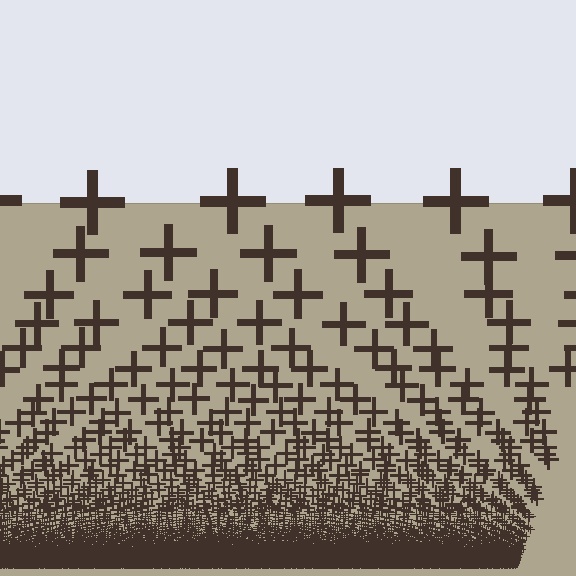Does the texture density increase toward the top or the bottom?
Density increases toward the bottom.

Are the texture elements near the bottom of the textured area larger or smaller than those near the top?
Smaller. The gradient is inverted — elements near the bottom are smaller and denser.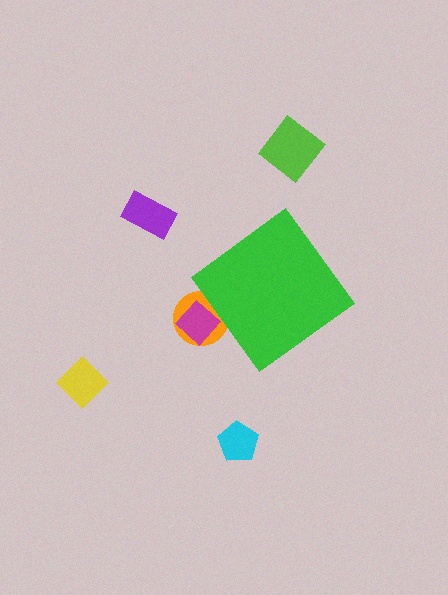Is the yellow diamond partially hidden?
No, the yellow diamond is fully visible.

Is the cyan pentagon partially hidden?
No, the cyan pentagon is fully visible.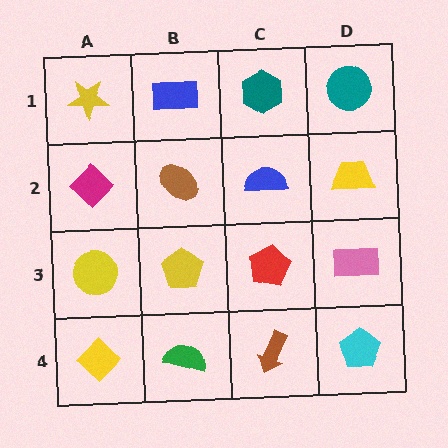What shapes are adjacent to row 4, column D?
A pink rectangle (row 3, column D), a brown arrow (row 4, column C).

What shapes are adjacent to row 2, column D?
A teal circle (row 1, column D), a pink rectangle (row 3, column D), a blue semicircle (row 2, column C).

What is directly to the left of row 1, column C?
A blue rectangle.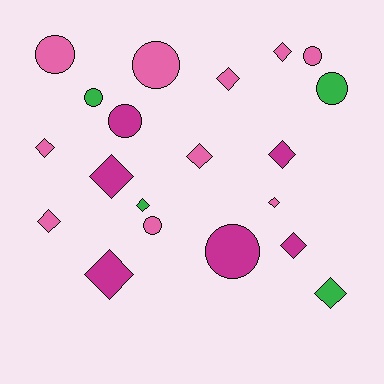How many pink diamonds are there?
There are 6 pink diamonds.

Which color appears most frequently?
Pink, with 10 objects.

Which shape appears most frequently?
Diamond, with 12 objects.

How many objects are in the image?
There are 20 objects.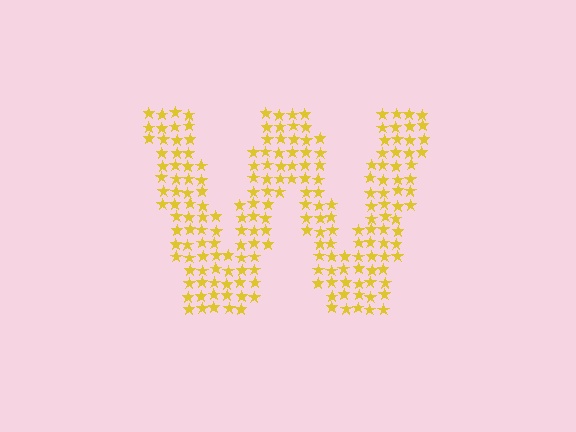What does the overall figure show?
The overall figure shows the letter W.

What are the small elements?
The small elements are stars.